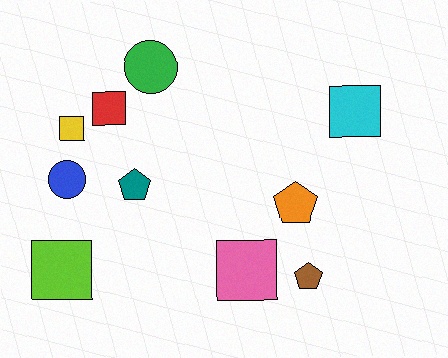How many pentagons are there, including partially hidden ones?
There are 3 pentagons.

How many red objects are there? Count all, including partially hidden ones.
There is 1 red object.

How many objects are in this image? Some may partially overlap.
There are 10 objects.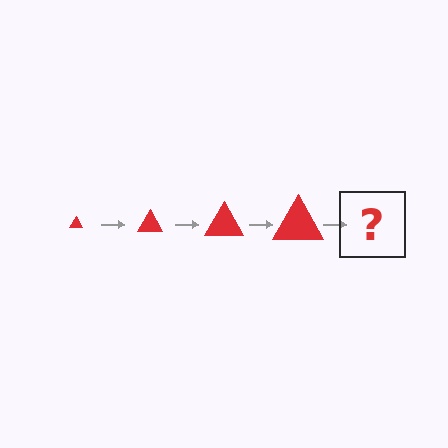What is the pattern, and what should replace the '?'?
The pattern is that the triangle gets progressively larger each step. The '?' should be a red triangle, larger than the previous one.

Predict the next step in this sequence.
The next step is a red triangle, larger than the previous one.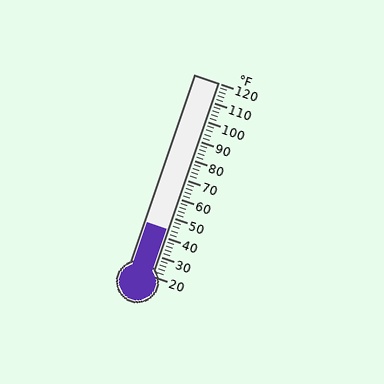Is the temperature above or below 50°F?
The temperature is below 50°F.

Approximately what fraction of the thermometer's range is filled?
The thermometer is filled to approximately 25% of its range.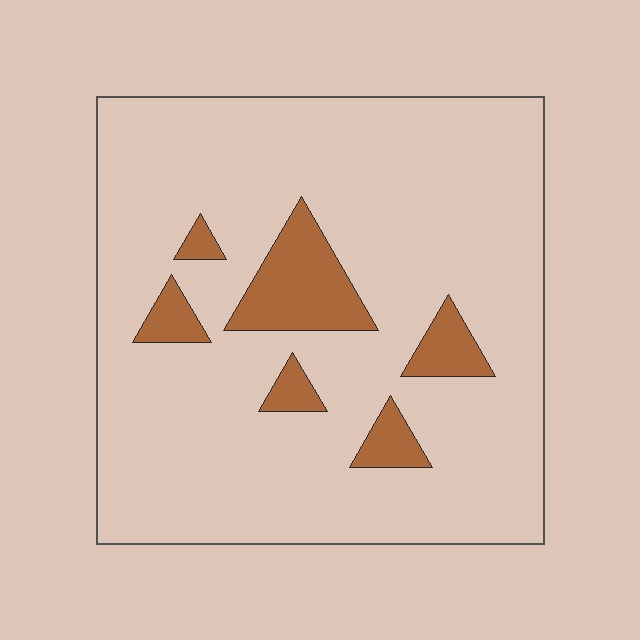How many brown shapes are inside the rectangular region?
6.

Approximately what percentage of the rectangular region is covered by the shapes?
Approximately 10%.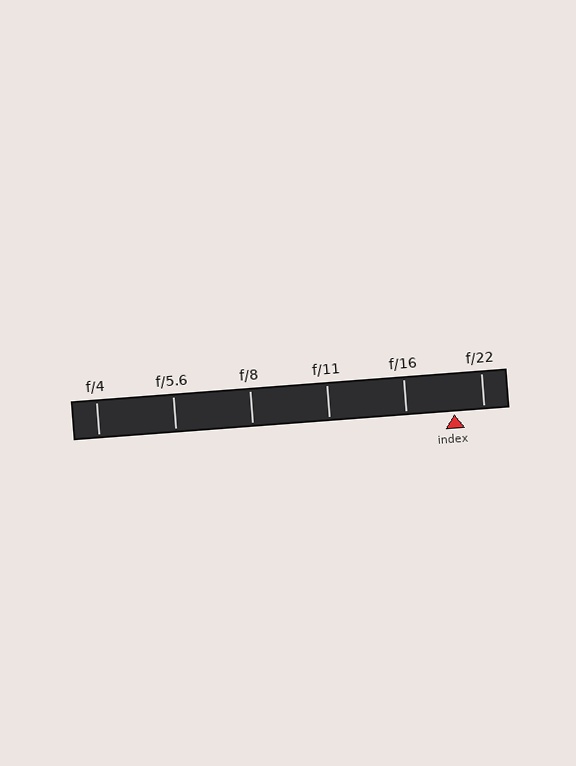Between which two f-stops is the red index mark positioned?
The index mark is between f/16 and f/22.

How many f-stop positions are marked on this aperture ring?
There are 6 f-stop positions marked.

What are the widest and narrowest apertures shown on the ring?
The widest aperture shown is f/4 and the narrowest is f/22.